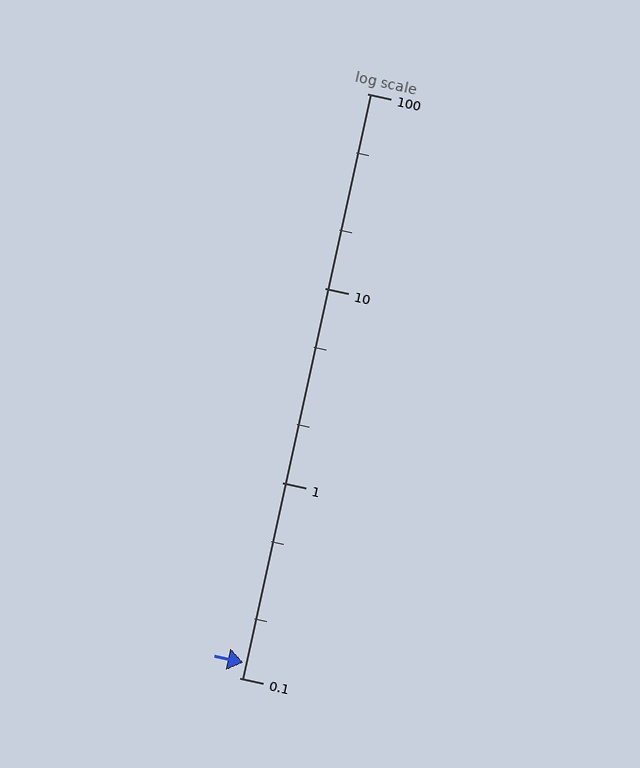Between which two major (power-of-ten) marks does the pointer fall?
The pointer is between 0.1 and 1.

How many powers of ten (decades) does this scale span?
The scale spans 3 decades, from 0.1 to 100.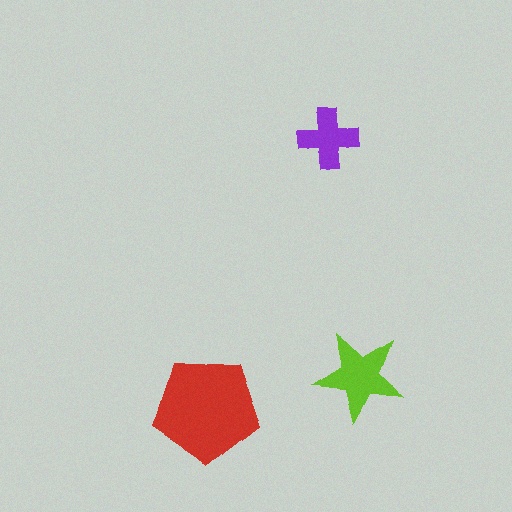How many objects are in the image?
There are 3 objects in the image.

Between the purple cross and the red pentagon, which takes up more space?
The red pentagon.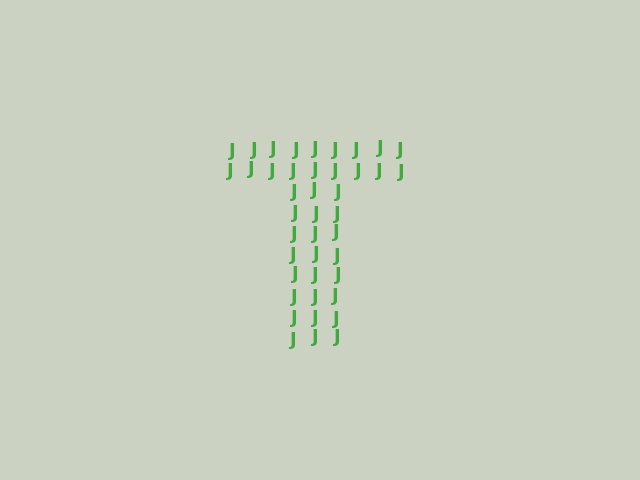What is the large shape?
The large shape is the letter T.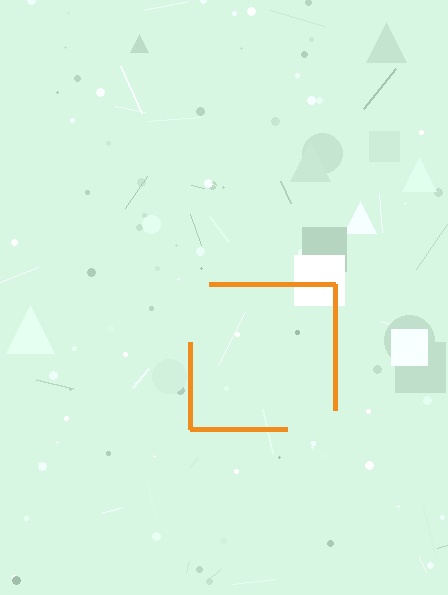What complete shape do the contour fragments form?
The contour fragments form a square.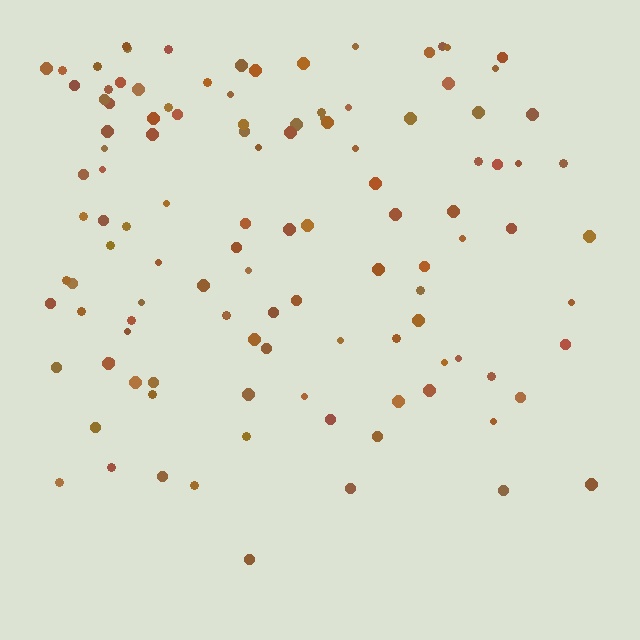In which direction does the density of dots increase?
From bottom to top, with the top side densest.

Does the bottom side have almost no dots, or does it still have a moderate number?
Still a moderate number, just noticeably fewer than the top.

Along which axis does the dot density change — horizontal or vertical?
Vertical.